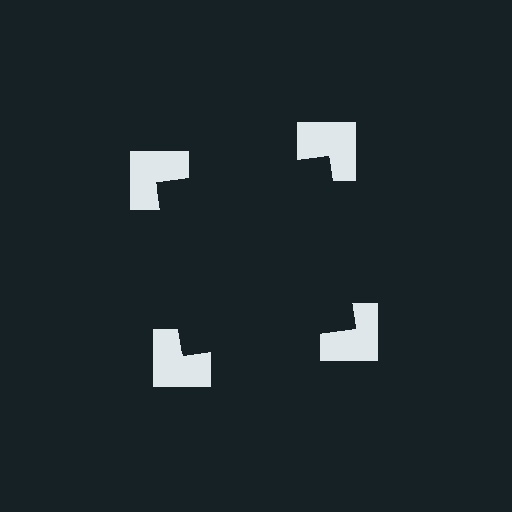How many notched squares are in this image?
There are 4 — one at each vertex of the illusory square.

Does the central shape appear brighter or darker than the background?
It typically appears slightly darker than the background, even though no actual brightness change is drawn.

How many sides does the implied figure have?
4 sides.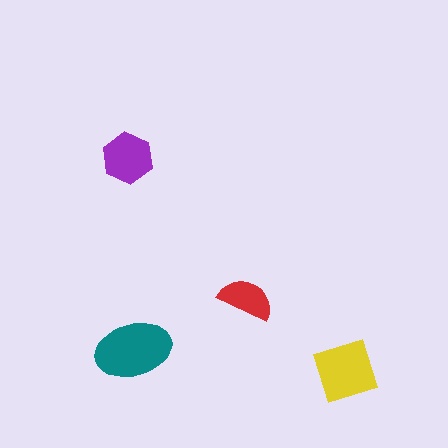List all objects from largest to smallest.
The teal ellipse, the yellow square, the purple hexagon, the red semicircle.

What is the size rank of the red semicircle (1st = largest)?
4th.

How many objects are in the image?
There are 4 objects in the image.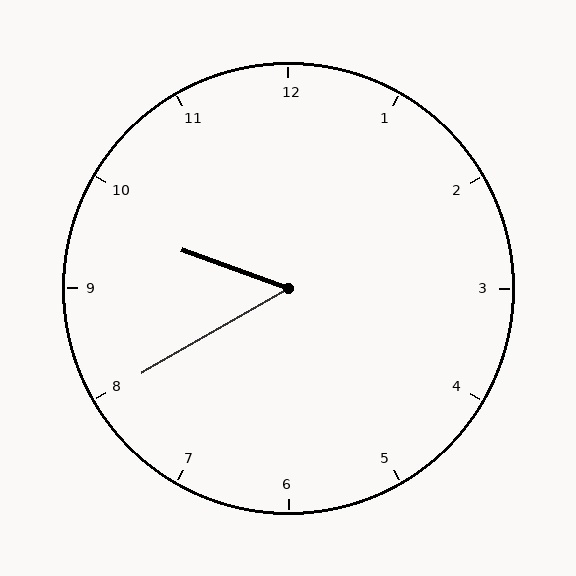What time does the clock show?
9:40.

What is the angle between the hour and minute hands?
Approximately 50 degrees.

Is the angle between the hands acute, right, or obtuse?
It is acute.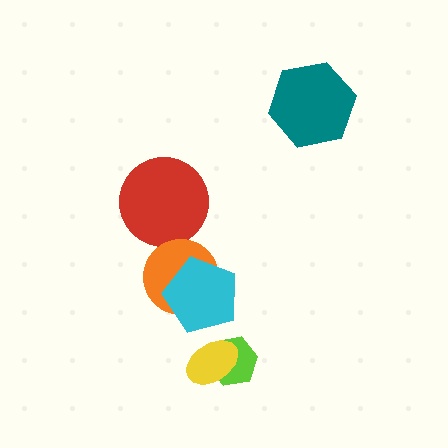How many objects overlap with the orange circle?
1 object overlaps with the orange circle.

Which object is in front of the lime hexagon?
The yellow ellipse is in front of the lime hexagon.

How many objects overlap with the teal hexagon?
0 objects overlap with the teal hexagon.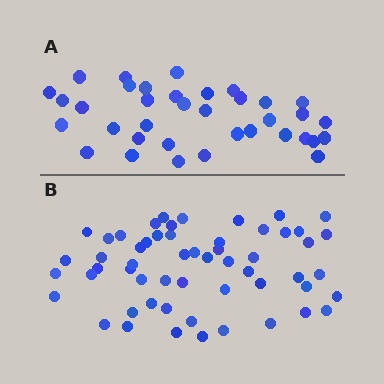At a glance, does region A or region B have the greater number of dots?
Region B (the bottom region) has more dots.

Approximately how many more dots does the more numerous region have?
Region B has approximately 20 more dots than region A.